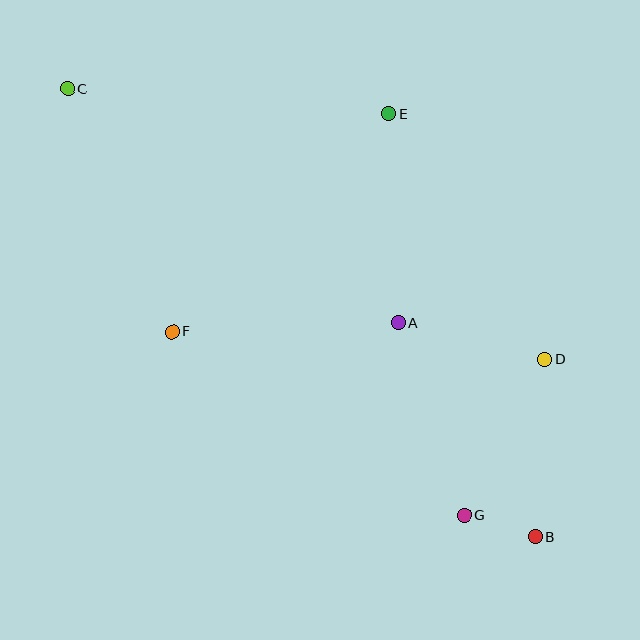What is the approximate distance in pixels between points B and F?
The distance between B and F is approximately 417 pixels.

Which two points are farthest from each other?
Points B and C are farthest from each other.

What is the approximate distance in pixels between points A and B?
The distance between A and B is approximately 254 pixels.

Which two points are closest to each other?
Points B and G are closest to each other.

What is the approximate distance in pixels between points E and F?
The distance between E and F is approximately 307 pixels.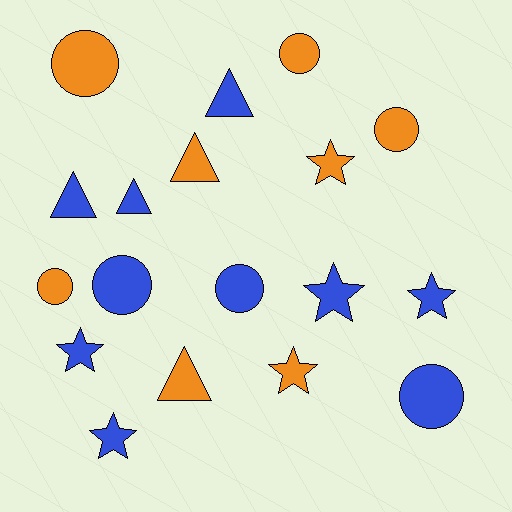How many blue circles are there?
There are 3 blue circles.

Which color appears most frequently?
Blue, with 10 objects.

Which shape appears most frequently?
Circle, with 7 objects.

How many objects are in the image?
There are 18 objects.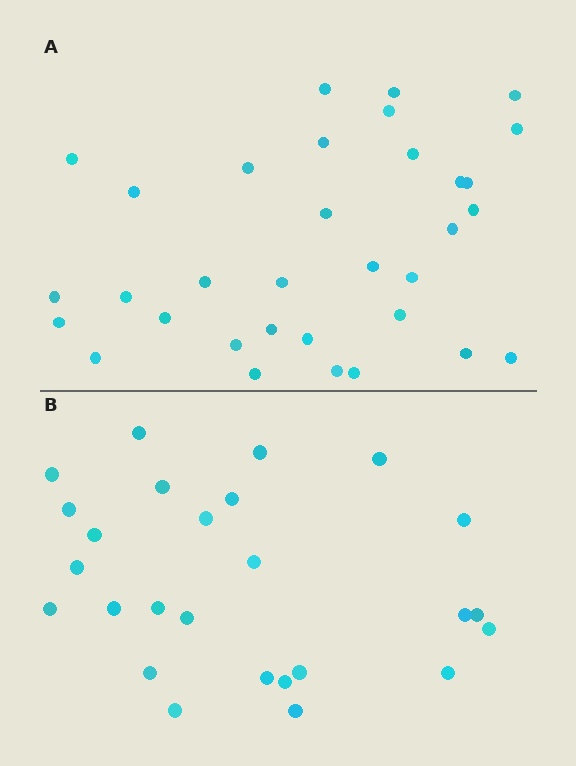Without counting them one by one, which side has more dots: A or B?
Region A (the top region) has more dots.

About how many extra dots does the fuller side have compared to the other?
Region A has roughly 8 or so more dots than region B.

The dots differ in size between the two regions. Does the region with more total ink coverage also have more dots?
No. Region B has more total ink coverage because its dots are larger, but region A actually contains more individual dots. Total area can be misleading — the number of items is what matters here.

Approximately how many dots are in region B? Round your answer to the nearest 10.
About 30 dots. (The exact count is 26, which rounds to 30.)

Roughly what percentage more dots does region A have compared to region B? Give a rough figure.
About 25% more.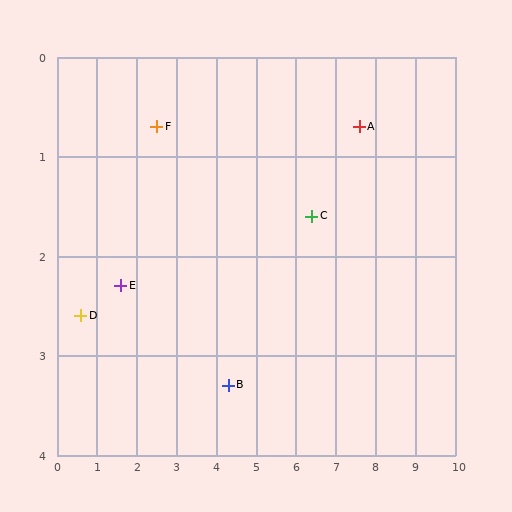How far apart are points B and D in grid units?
Points B and D are about 3.8 grid units apart.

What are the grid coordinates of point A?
Point A is at approximately (7.6, 0.7).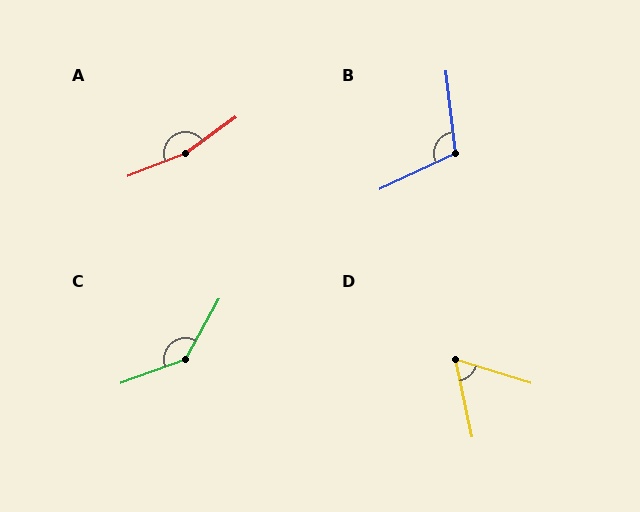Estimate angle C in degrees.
Approximately 140 degrees.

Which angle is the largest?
A, at approximately 165 degrees.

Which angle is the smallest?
D, at approximately 61 degrees.